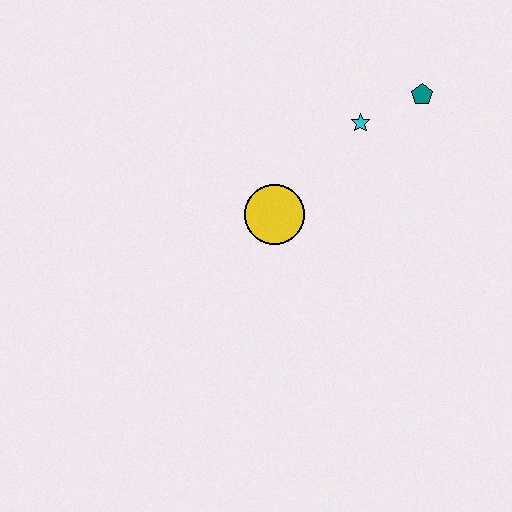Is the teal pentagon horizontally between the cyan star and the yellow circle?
No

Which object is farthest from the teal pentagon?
The yellow circle is farthest from the teal pentagon.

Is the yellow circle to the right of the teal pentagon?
No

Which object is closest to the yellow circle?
The cyan star is closest to the yellow circle.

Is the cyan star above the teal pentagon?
No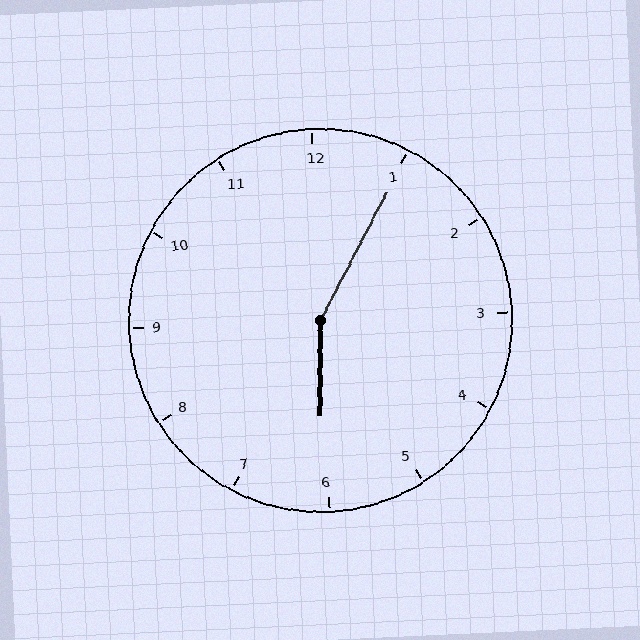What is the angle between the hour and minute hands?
Approximately 152 degrees.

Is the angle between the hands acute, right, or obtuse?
It is obtuse.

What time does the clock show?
6:05.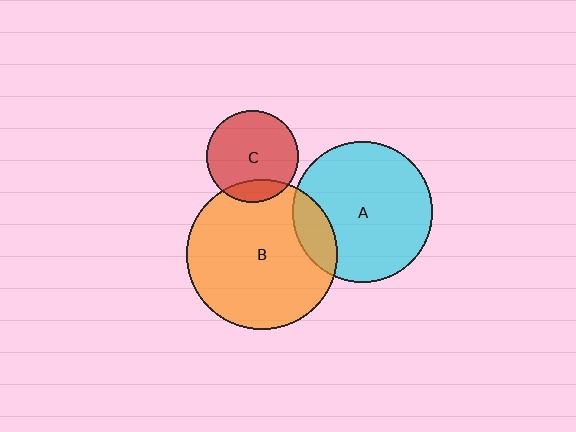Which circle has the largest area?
Circle B (orange).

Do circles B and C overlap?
Yes.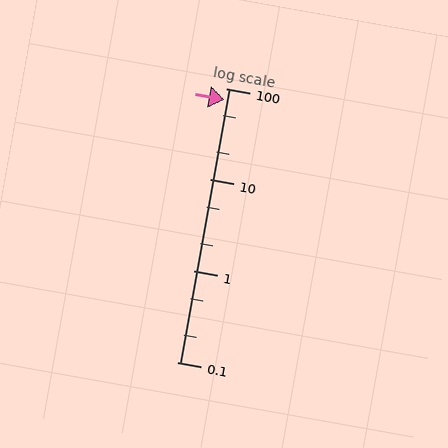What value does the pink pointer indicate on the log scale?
The pointer indicates approximately 75.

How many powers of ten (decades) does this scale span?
The scale spans 3 decades, from 0.1 to 100.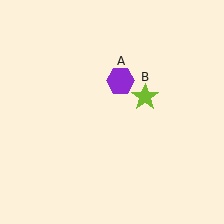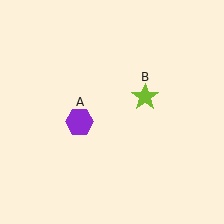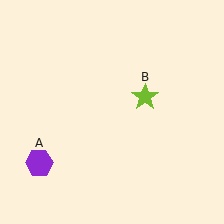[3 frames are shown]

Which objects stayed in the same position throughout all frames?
Lime star (object B) remained stationary.